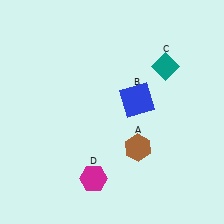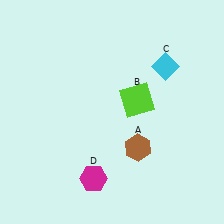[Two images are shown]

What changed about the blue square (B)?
In Image 1, B is blue. In Image 2, it changed to lime.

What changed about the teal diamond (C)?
In Image 1, C is teal. In Image 2, it changed to cyan.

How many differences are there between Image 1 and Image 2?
There are 2 differences between the two images.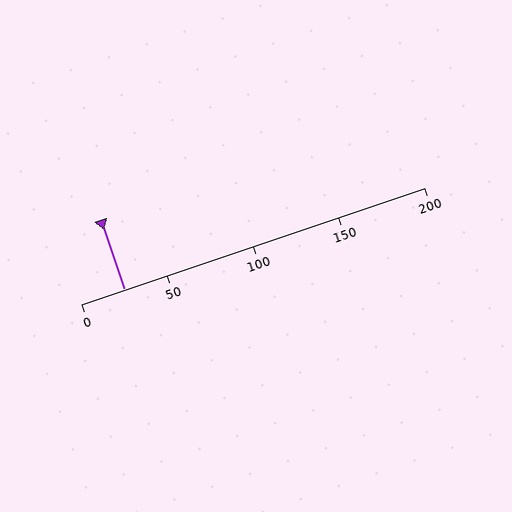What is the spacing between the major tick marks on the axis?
The major ticks are spaced 50 apart.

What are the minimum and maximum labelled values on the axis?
The axis runs from 0 to 200.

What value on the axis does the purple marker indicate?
The marker indicates approximately 25.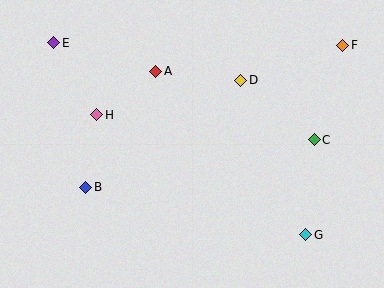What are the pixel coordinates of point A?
Point A is at (156, 71).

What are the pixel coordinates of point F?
Point F is at (343, 45).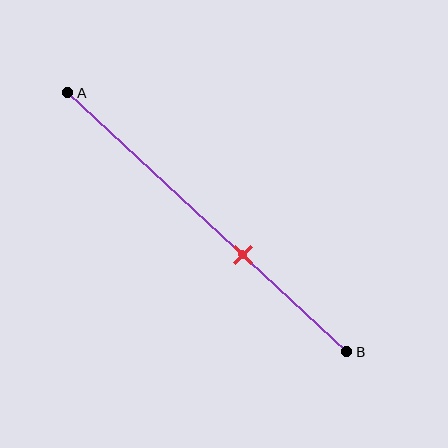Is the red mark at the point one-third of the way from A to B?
No, the mark is at about 65% from A, not at the 33% one-third point.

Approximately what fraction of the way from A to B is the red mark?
The red mark is approximately 65% of the way from A to B.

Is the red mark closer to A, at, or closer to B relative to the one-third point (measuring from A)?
The red mark is closer to point B than the one-third point of segment AB.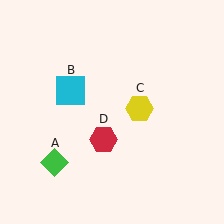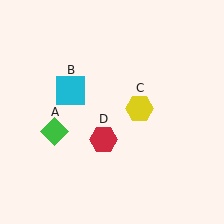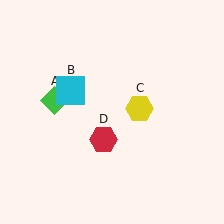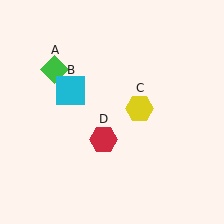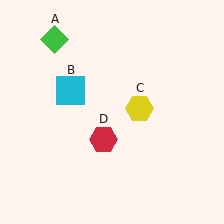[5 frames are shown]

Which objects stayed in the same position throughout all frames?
Cyan square (object B) and yellow hexagon (object C) and red hexagon (object D) remained stationary.